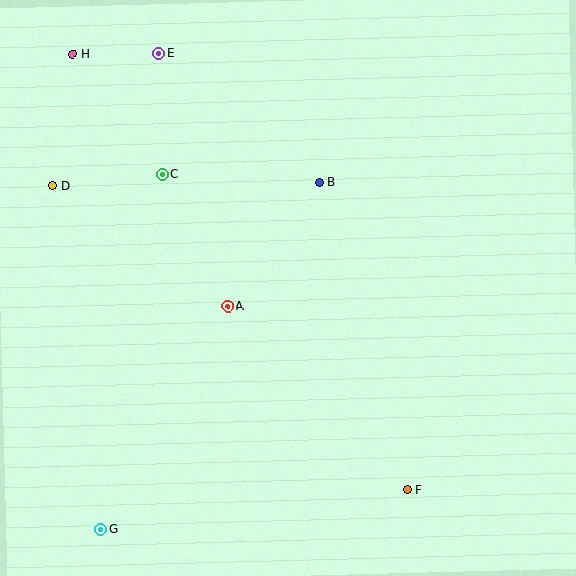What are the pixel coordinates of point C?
Point C is at (162, 174).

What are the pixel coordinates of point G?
Point G is at (101, 529).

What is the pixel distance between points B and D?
The distance between B and D is 267 pixels.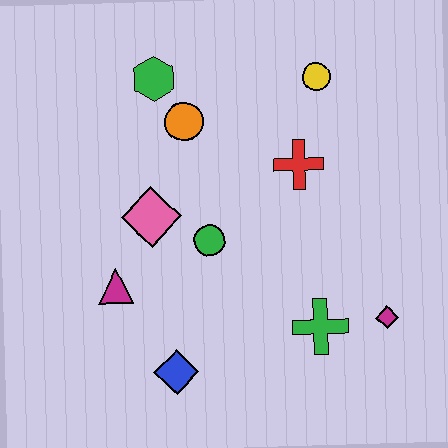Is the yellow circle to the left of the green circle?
No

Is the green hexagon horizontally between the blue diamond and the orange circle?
No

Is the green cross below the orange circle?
Yes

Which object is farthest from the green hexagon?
The magenta diamond is farthest from the green hexagon.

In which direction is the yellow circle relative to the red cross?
The yellow circle is above the red cross.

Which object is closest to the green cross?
The magenta diamond is closest to the green cross.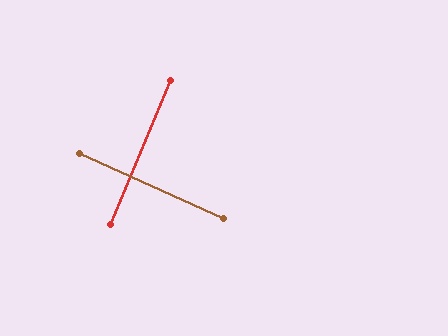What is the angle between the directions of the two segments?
Approximately 88 degrees.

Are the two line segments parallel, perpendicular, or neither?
Perpendicular — they meet at approximately 88°.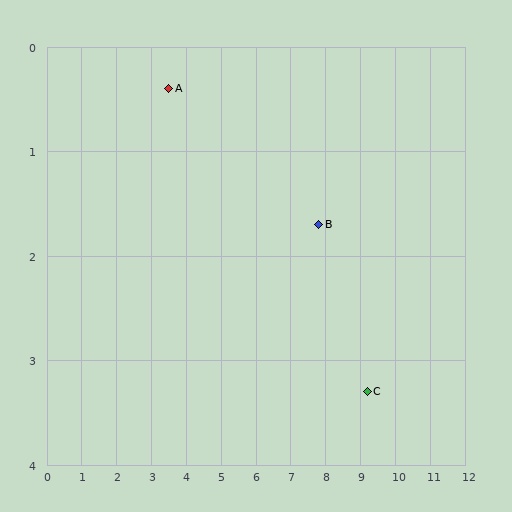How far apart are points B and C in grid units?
Points B and C are about 2.1 grid units apart.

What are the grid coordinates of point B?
Point B is at approximately (7.8, 1.7).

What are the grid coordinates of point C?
Point C is at approximately (9.2, 3.3).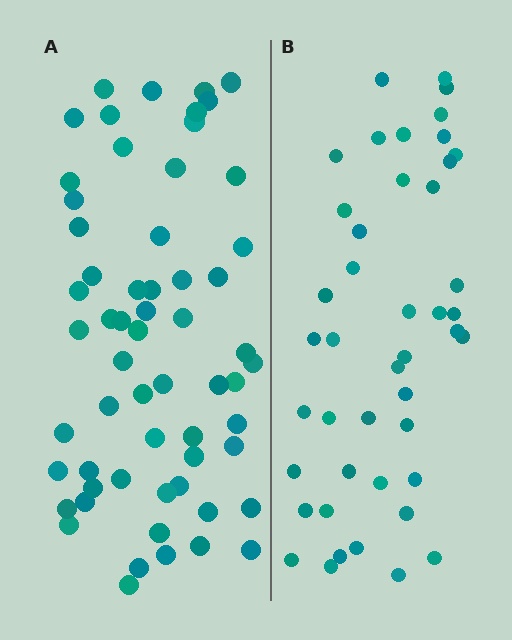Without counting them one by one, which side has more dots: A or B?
Region A (the left region) has more dots.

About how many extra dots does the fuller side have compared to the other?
Region A has approximately 15 more dots than region B.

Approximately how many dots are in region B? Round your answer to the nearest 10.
About 40 dots. (The exact count is 44, which rounds to 40.)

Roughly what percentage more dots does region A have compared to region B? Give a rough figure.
About 35% more.